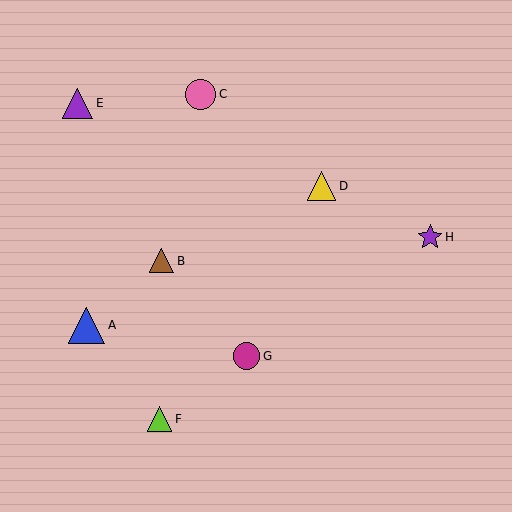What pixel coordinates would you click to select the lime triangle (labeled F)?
Click at (160, 419) to select the lime triangle F.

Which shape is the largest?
The blue triangle (labeled A) is the largest.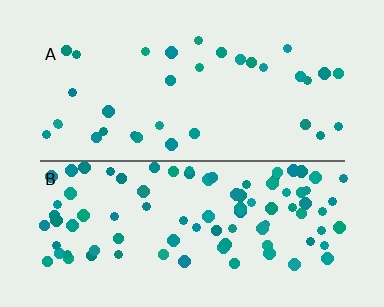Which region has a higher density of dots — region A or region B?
B (the bottom).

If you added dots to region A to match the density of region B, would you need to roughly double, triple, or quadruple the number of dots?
Approximately triple.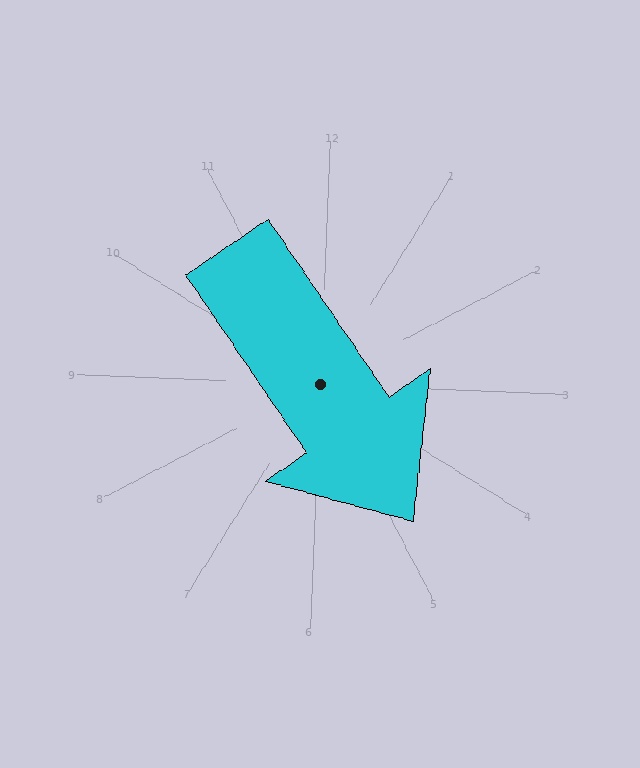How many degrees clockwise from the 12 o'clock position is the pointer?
Approximately 143 degrees.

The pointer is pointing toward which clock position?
Roughly 5 o'clock.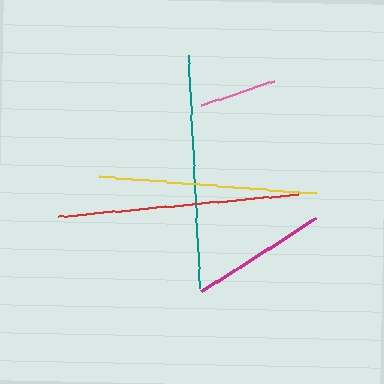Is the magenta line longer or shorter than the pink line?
The magenta line is longer than the pink line.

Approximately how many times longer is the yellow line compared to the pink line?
The yellow line is approximately 2.8 times the length of the pink line.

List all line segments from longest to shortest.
From longest to shortest: red, teal, yellow, magenta, pink.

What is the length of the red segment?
The red segment is approximately 241 pixels long.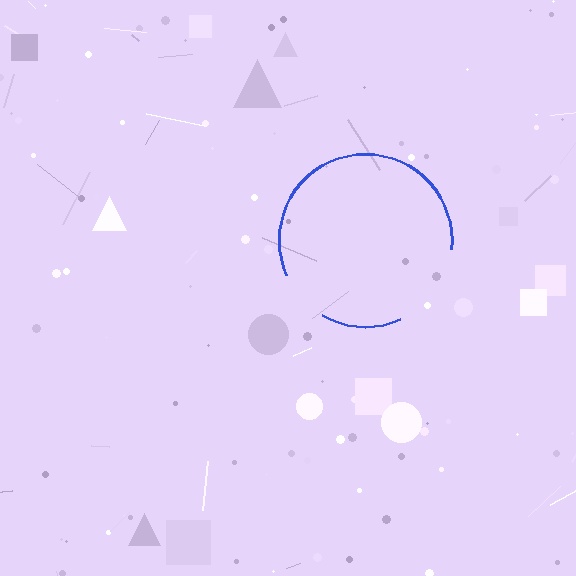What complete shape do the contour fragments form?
The contour fragments form a circle.